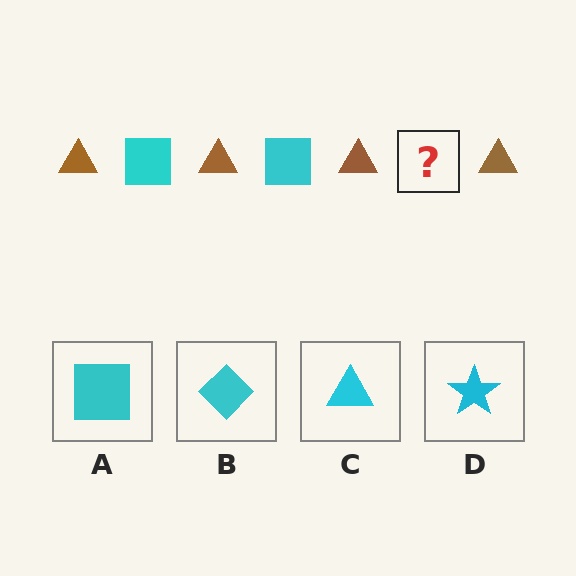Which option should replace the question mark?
Option A.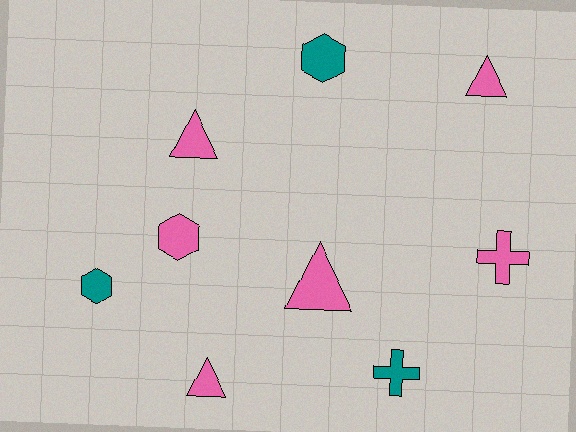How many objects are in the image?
There are 9 objects.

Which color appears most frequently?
Pink, with 6 objects.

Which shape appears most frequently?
Triangle, with 4 objects.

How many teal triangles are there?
There are no teal triangles.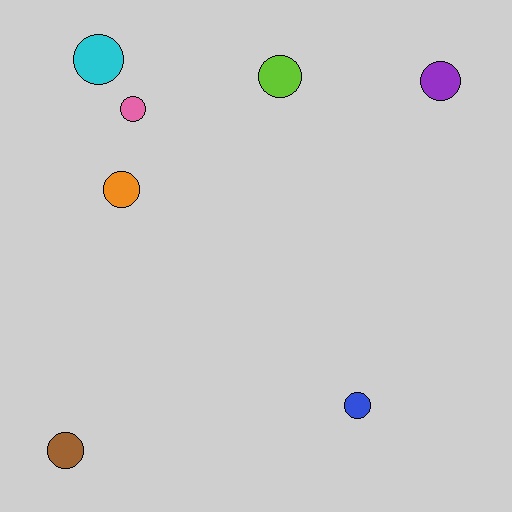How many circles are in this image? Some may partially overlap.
There are 7 circles.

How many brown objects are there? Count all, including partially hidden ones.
There is 1 brown object.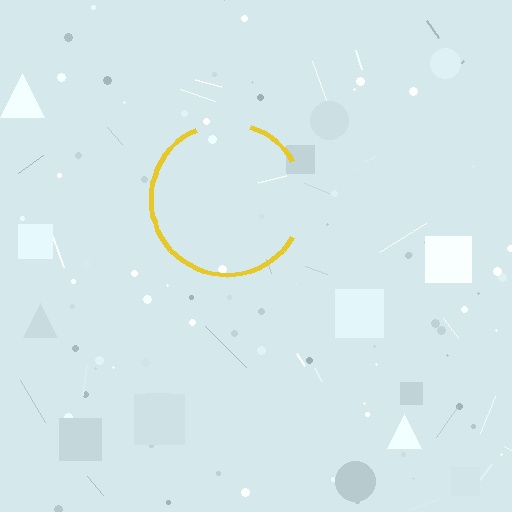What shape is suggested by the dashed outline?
The dashed outline suggests a circle.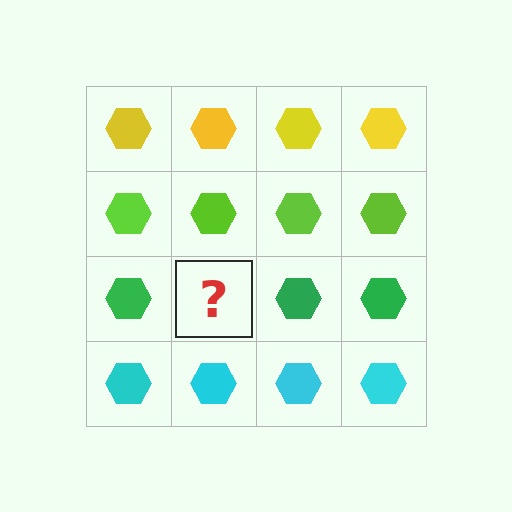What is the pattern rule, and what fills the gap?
The rule is that each row has a consistent color. The gap should be filled with a green hexagon.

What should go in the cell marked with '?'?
The missing cell should contain a green hexagon.